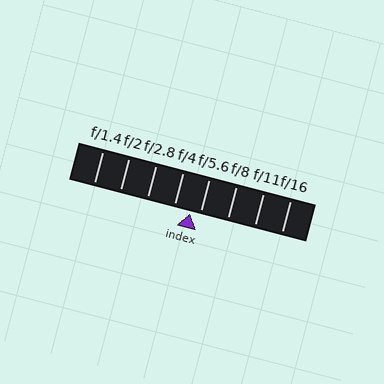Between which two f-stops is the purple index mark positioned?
The index mark is between f/4 and f/5.6.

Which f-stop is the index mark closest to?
The index mark is closest to f/5.6.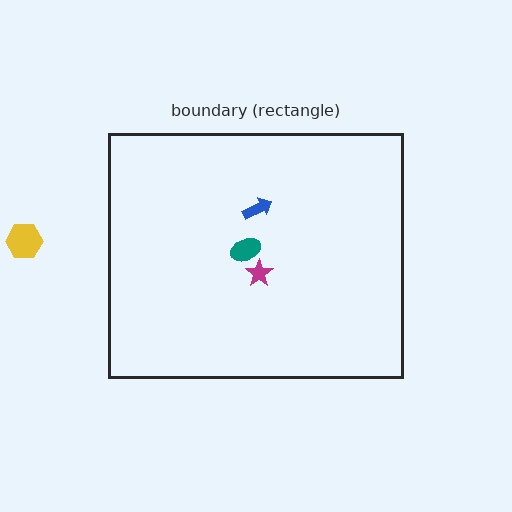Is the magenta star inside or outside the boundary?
Inside.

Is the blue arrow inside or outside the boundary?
Inside.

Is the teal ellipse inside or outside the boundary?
Inside.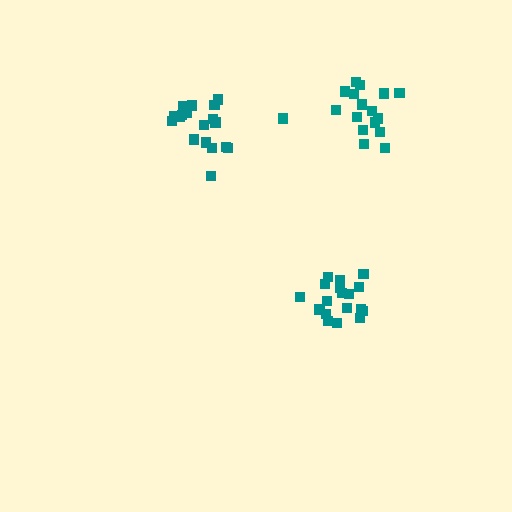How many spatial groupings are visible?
There are 3 spatial groupings.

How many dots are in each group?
Group 1: 18 dots, Group 2: 17 dots, Group 3: 18 dots (53 total).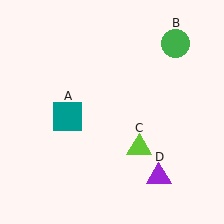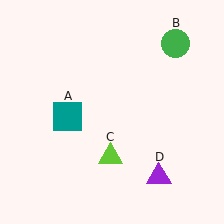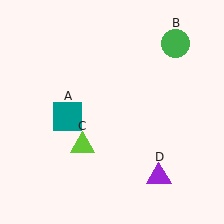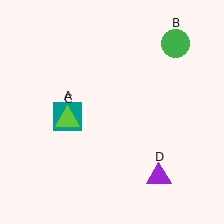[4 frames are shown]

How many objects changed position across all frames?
1 object changed position: lime triangle (object C).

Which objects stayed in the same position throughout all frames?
Teal square (object A) and green circle (object B) and purple triangle (object D) remained stationary.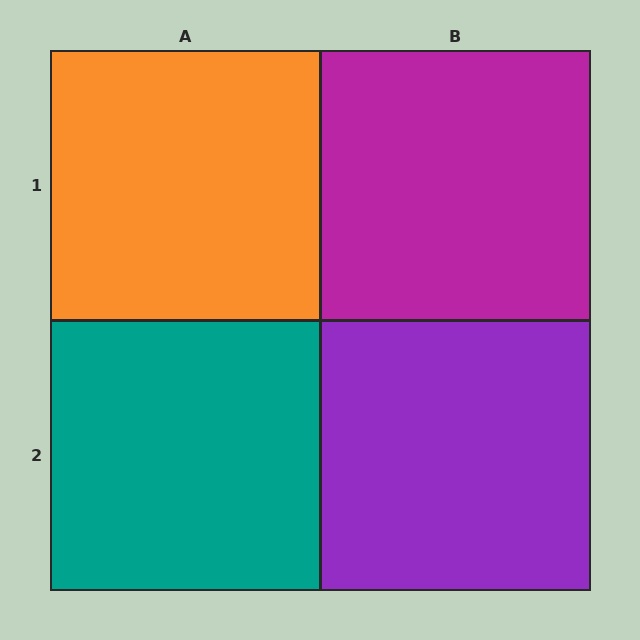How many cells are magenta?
1 cell is magenta.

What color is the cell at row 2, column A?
Teal.